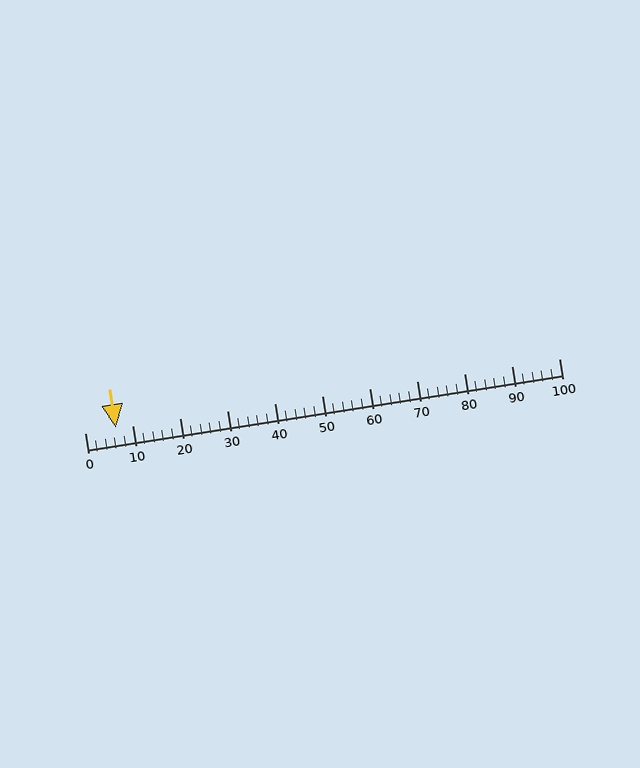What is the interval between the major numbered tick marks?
The major tick marks are spaced 10 units apart.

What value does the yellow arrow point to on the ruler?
The yellow arrow points to approximately 7.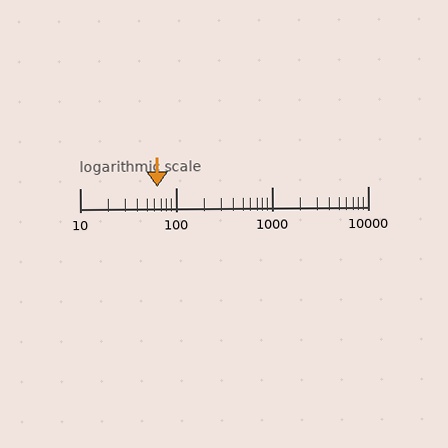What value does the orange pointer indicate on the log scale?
The pointer indicates approximately 64.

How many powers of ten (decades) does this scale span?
The scale spans 3 decades, from 10 to 10000.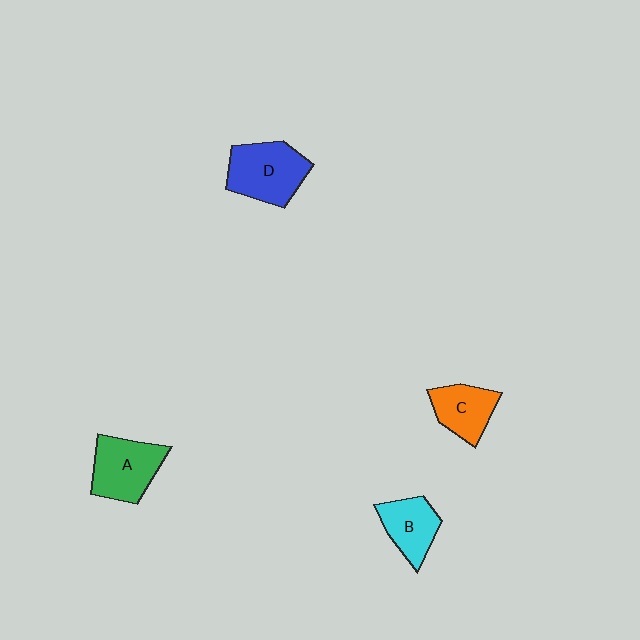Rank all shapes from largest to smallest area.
From largest to smallest: D (blue), A (green), C (orange), B (cyan).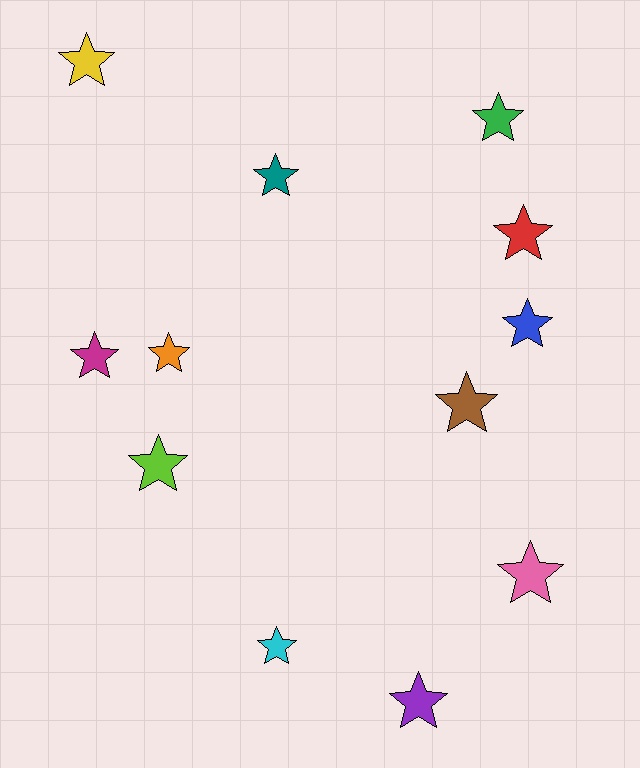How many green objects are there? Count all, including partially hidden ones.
There is 1 green object.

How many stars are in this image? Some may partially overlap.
There are 12 stars.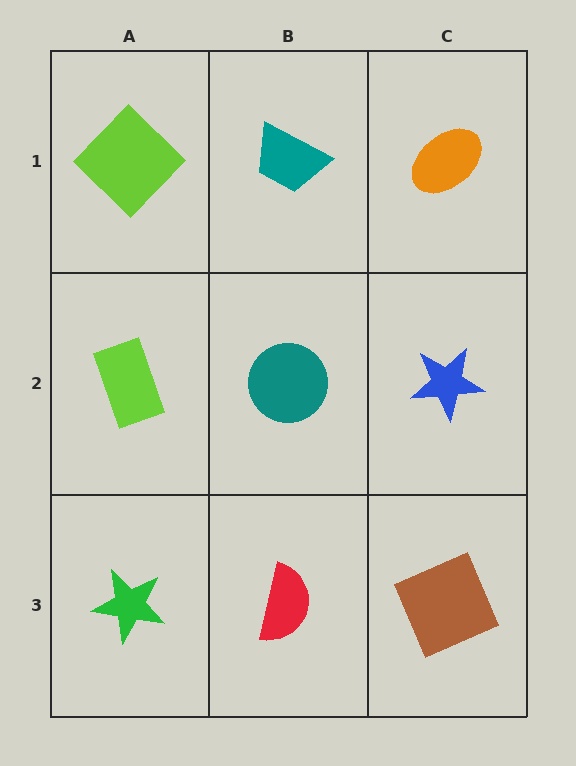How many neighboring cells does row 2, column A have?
3.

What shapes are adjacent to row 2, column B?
A teal trapezoid (row 1, column B), a red semicircle (row 3, column B), a lime rectangle (row 2, column A), a blue star (row 2, column C).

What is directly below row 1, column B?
A teal circle.